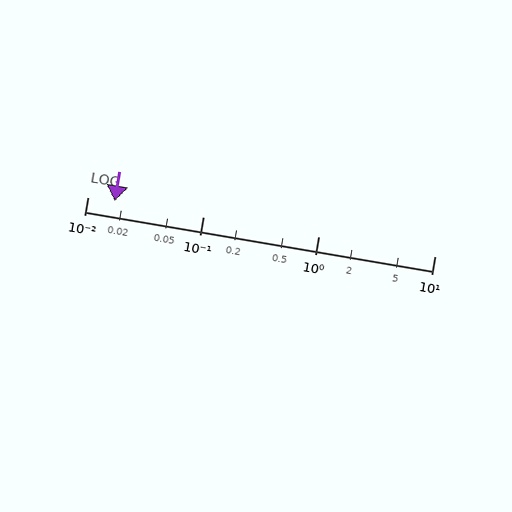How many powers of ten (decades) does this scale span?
The scale spans 3 decades, from 0.01 to 10.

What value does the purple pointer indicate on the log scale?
The pointer indicates approximately 0.017.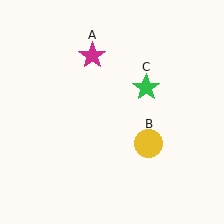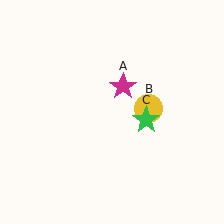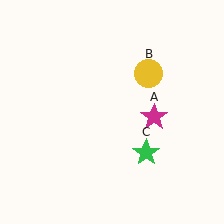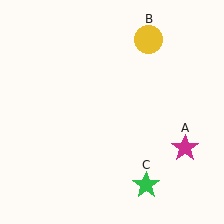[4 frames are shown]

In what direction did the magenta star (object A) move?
The magenta star (object A) moved down and to the right.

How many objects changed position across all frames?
3 objects changed position: magenta star (object A), yellow circle (object B), green star (object C).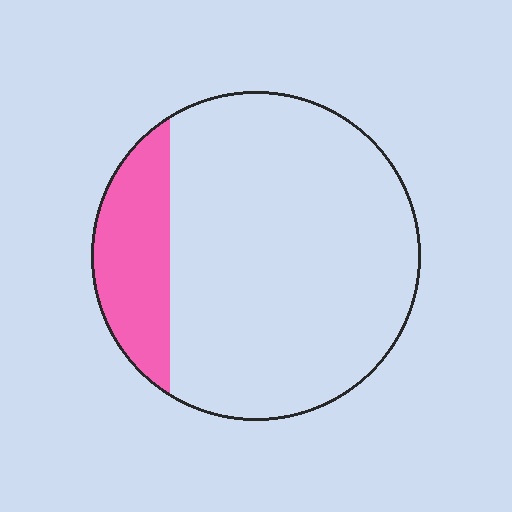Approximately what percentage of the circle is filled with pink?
Approximately 20%.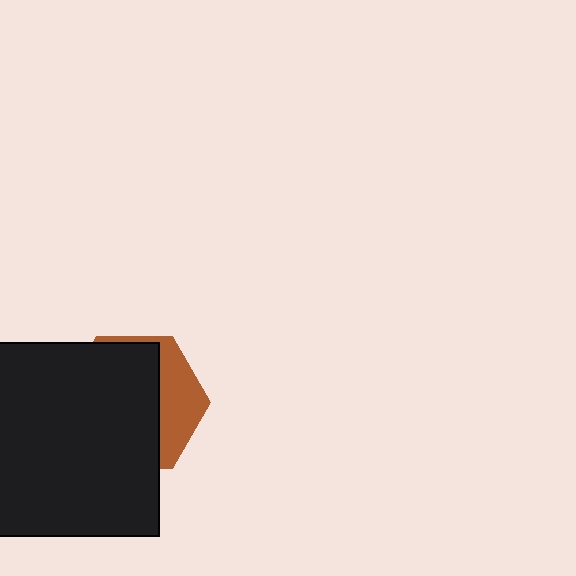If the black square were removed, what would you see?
You would see the complete brown hexagon.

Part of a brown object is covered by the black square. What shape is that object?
It is a hexagon.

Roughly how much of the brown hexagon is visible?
A small part of it is visible (roughly 31%).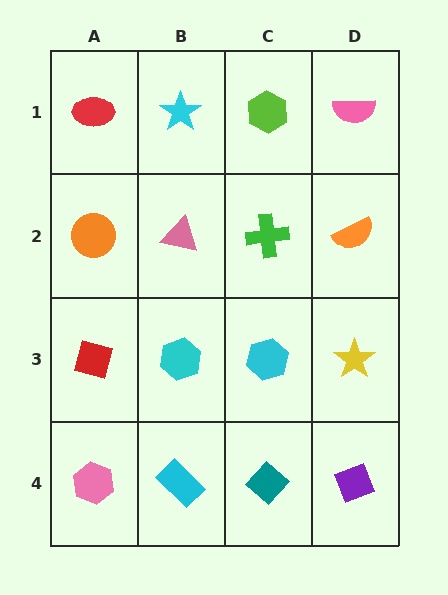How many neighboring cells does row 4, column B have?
3.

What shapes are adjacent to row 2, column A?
A red ellipse (row 1, column A), a red square (row 3, column A), a pink triangle (row 2, column B).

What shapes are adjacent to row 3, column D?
An orange semicircle (row 2, column D), a purple diamond (row 4, column D), a cyan hexagon (row 3, column C).